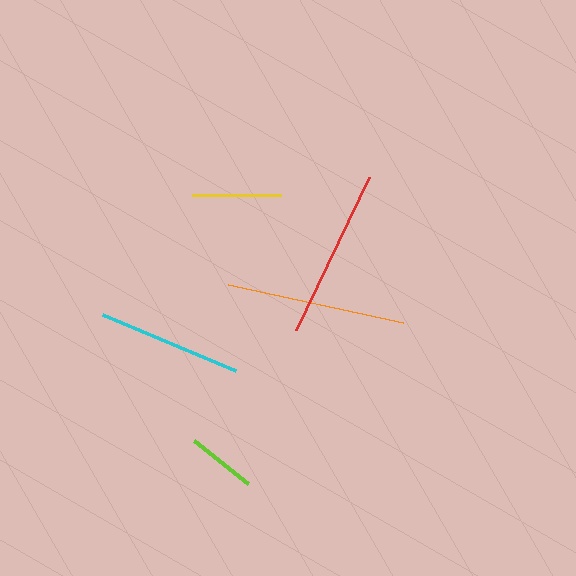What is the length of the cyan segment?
The cyan segment is approximately 144 pixels long.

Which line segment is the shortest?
The lime line is the shortest at approximately 70 pixels.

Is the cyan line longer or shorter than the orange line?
The orange line is longer than the cyan line.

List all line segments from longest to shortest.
From longest to shortest: orange, red, cyan, yellow, lime.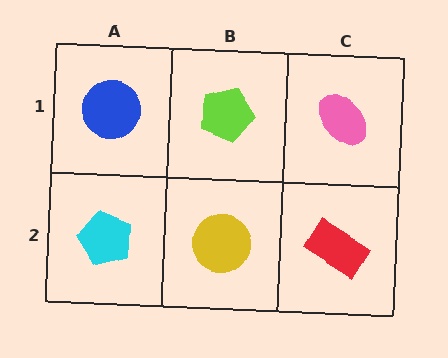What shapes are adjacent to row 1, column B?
A yellow circle (row 2, column B), a blue circle (row 1, column A), a pink ellipse (row 1, column C).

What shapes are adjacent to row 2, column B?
A lime pentagon (row 1, column B), a cyan pentagon (row 2, column A), a red rectangle (row 2, column C).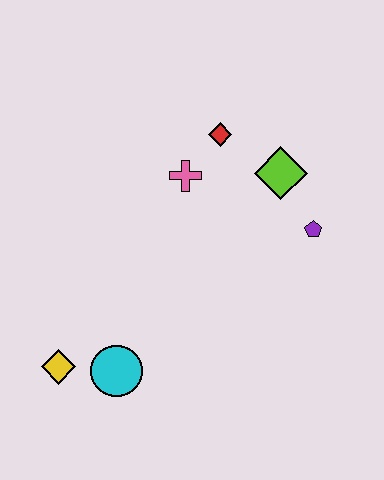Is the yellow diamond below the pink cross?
Yes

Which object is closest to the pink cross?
The red diamond is closest to the pink cross.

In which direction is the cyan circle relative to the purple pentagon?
The cyan circle is to the left of the purple pentagon.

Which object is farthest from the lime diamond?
The yellow diamond is farthest from the lime diamond.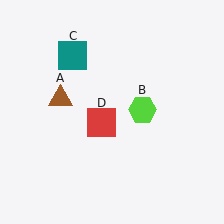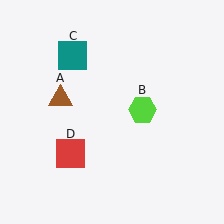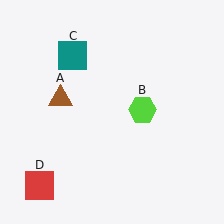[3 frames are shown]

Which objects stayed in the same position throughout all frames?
Brown triangle (object A) and lime hexagon (object B) and teal square (object C) remained stationary.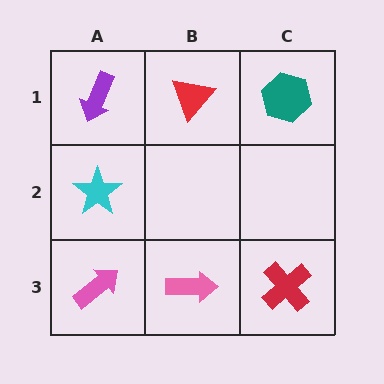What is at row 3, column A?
A pink arrow.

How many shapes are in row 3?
3 shapes.